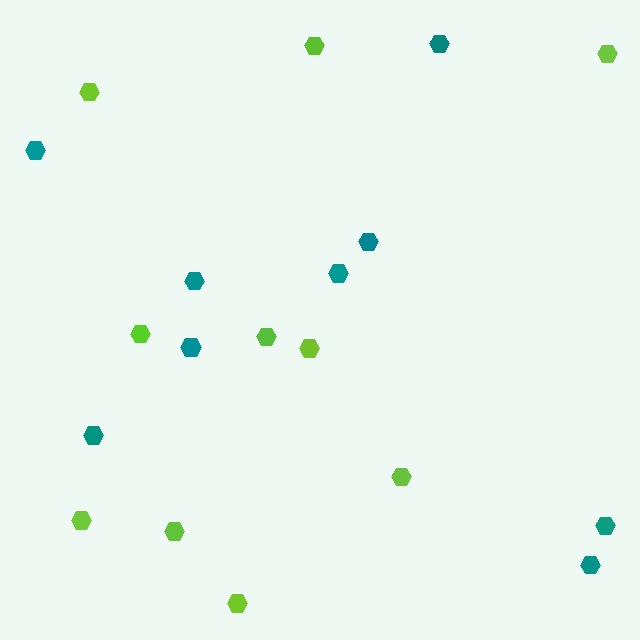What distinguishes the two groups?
There are 2 groups: one group of lime hexagons (10) and one group of teal hexagons (9).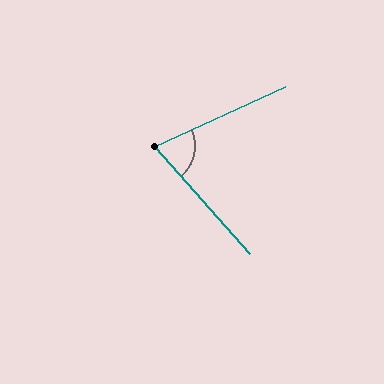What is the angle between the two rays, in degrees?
Approximately 73 degrees.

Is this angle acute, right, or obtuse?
It is acute.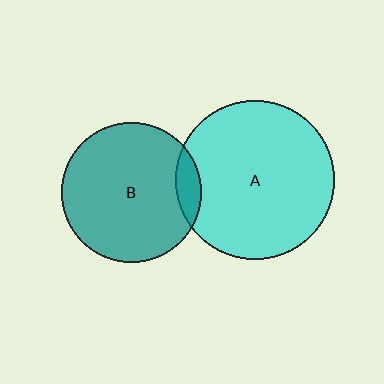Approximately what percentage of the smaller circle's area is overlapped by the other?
Approximately 10%.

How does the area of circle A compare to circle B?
Approximately 1.3 times.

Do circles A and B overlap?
Yes.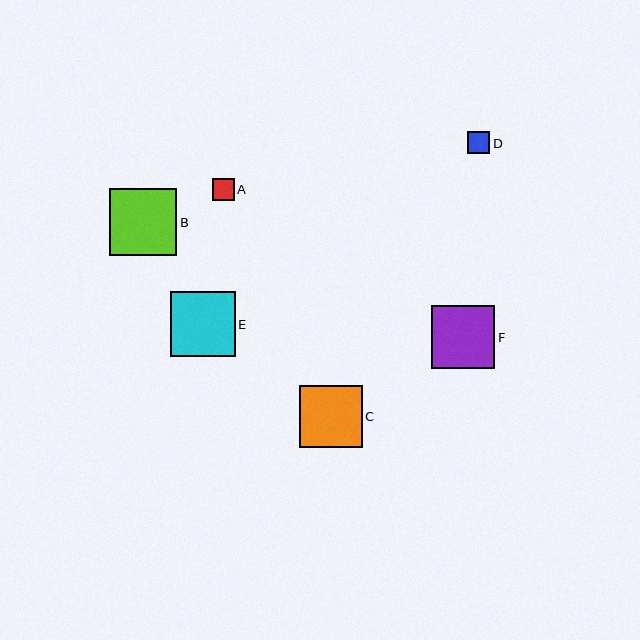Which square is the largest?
Square B is the largest with a size of approximately 67 pixels.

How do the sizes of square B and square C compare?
Square B and square C are approximately the same size.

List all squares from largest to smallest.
From largest to smallest: B, E, F, C, A, D.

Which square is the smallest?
Square D is the smallest with a size of approximately 22 pixels.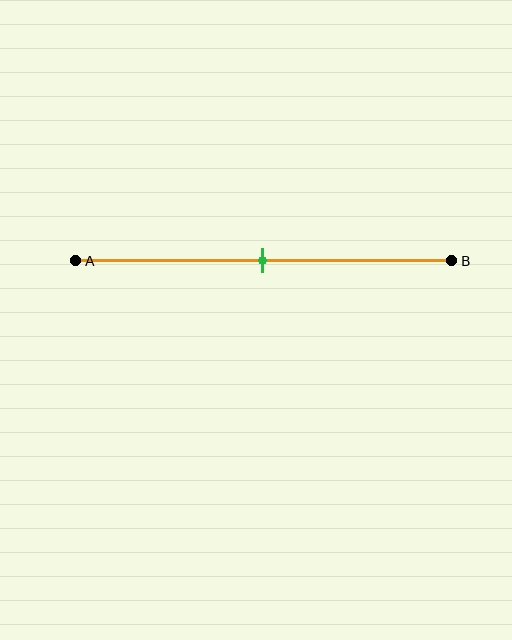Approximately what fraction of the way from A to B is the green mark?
The green mark is approximately 50% of the way from A to B.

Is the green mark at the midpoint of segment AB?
Yes, the mark is approximately at the midpoint.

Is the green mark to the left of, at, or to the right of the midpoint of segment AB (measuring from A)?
The green mark is approximately at the midpoint of segment AB.